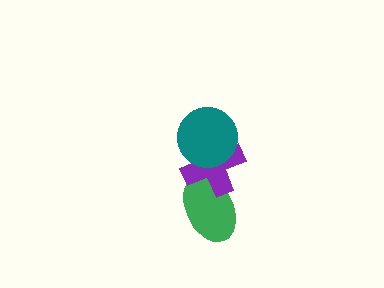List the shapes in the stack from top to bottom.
From top to bottom: the teal circle, the purple cross, the green ellipse.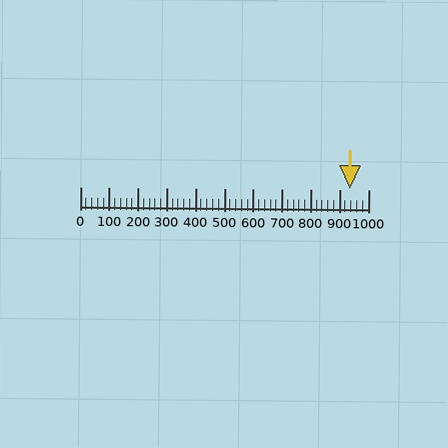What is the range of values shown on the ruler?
The ruler shows values from 0 to 1000.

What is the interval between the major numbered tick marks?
The major tick marks are spaced 100 units apart.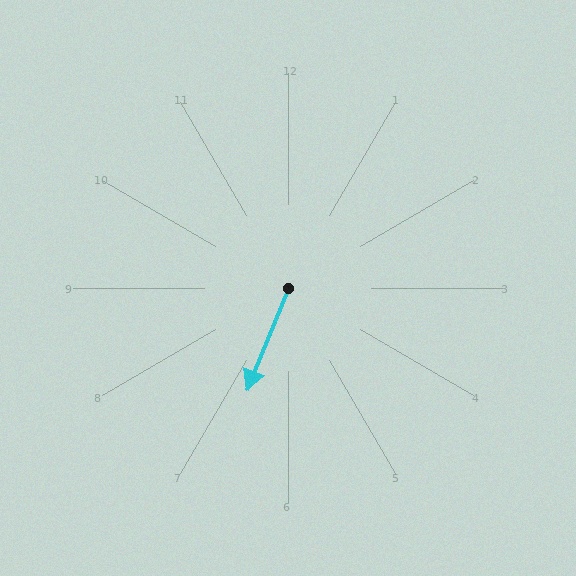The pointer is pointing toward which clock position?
Roughly 7 o'clock.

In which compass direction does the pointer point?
South.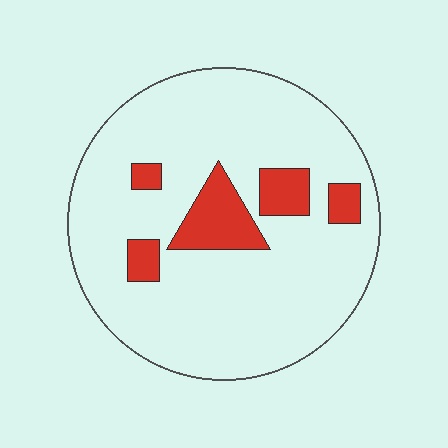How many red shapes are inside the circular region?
5.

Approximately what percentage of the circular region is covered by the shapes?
Approximately 15%.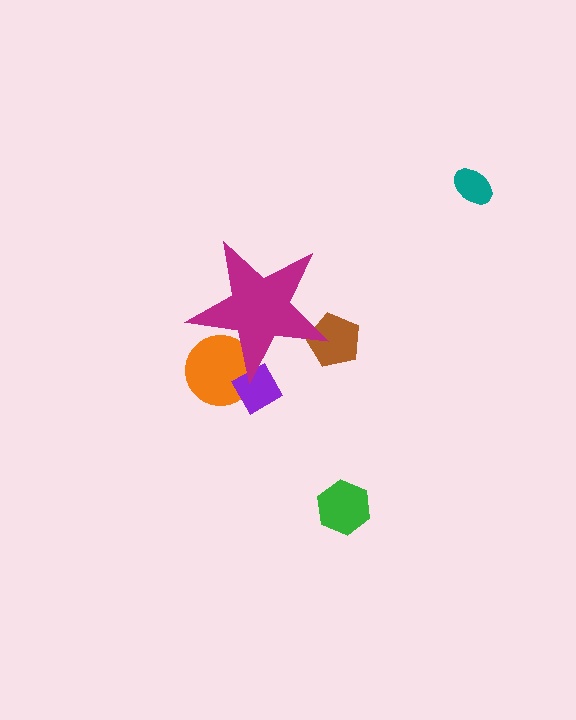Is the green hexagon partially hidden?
No, the green hexagon is fully visible.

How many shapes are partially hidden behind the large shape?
3 shapes are partially hidden.